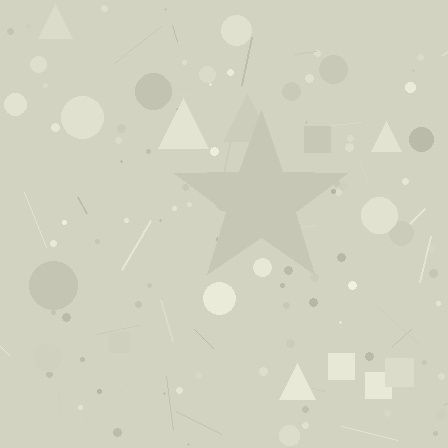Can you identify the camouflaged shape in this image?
The camouflaged shape is a star.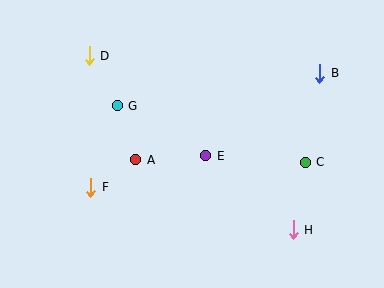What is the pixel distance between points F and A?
The distance between F and A is 53 pixels.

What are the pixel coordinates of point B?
Point B is at (320, 73).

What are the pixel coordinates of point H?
Point H is at (293, 230).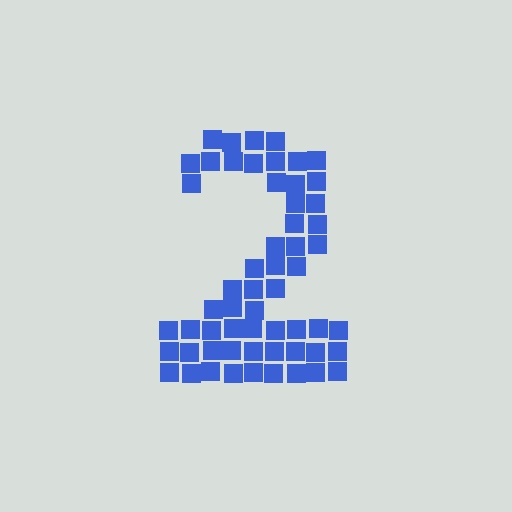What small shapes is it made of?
It is made of small squares.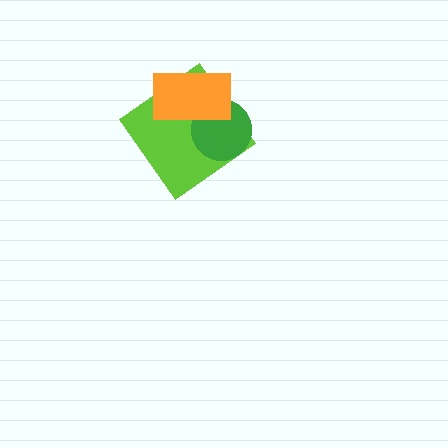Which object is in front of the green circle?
The orange rectangle is in front of the green circle.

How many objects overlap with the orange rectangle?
2 objects overlap with the orange rectangle.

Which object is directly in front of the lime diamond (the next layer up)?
The green circle is directly in front of the lime diamond.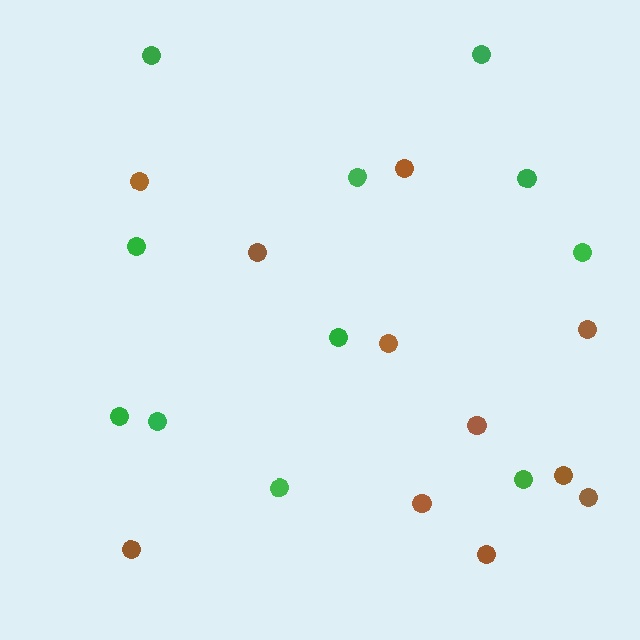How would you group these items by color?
There are 2 groups: one group of green circles (11) and one group of brown circles (11).